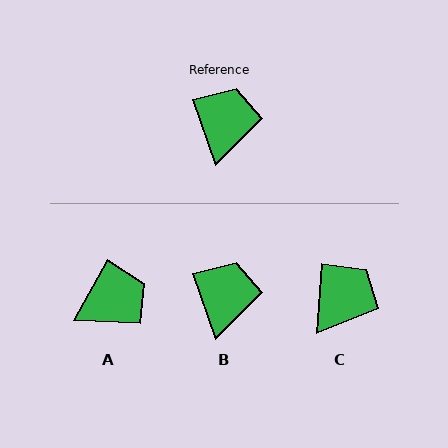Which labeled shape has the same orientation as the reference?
B.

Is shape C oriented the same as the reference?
No, it is off by about 23 degrees.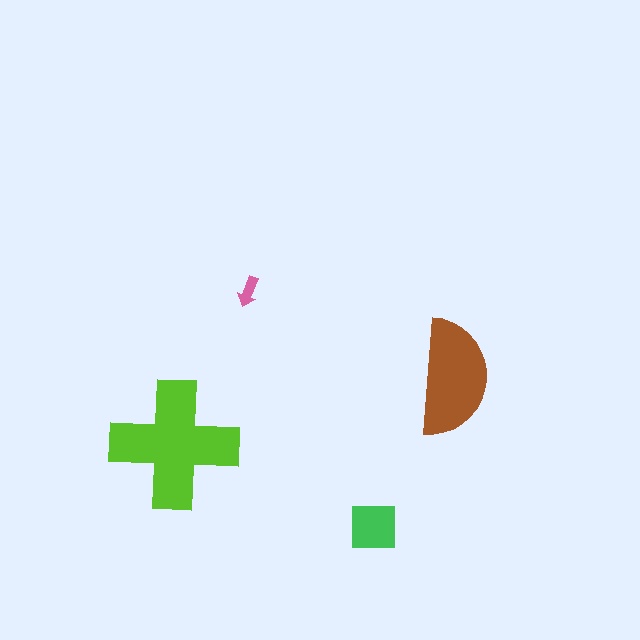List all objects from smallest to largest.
The pink arrow, the green square, the brown semicircle, the lime cross.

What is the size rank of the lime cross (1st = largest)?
1st.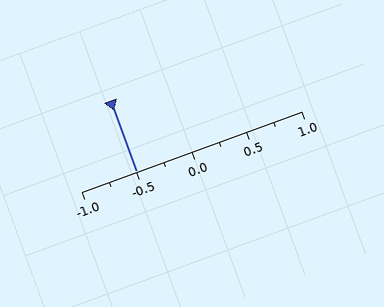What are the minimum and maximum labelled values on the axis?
The axis runs from -1.0 to 1.0.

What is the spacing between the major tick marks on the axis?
The major ticks are spaced 0.5 apart.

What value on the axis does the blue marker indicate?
The marker indicates approximately -0.5.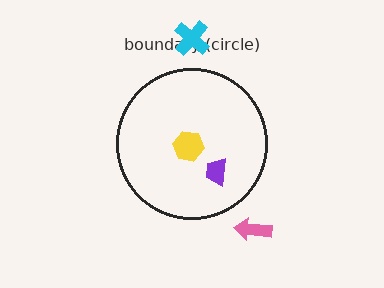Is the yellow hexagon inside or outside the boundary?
Inside.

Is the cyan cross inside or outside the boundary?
Outside.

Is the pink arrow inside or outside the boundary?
Outside.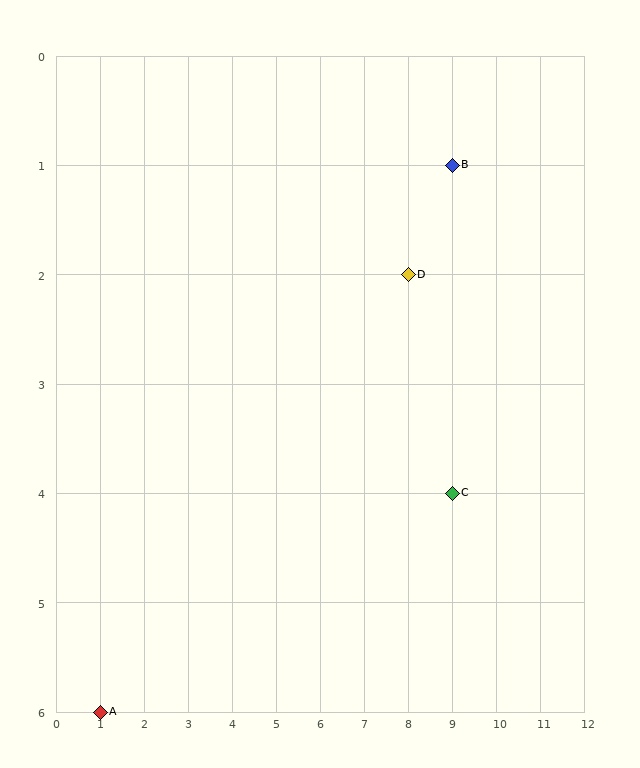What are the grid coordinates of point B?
Point B is at grid coordinates (9, 1).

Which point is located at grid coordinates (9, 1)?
Point B is at (9, 1).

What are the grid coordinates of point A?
Point A is at grid coordinates (1, 6).